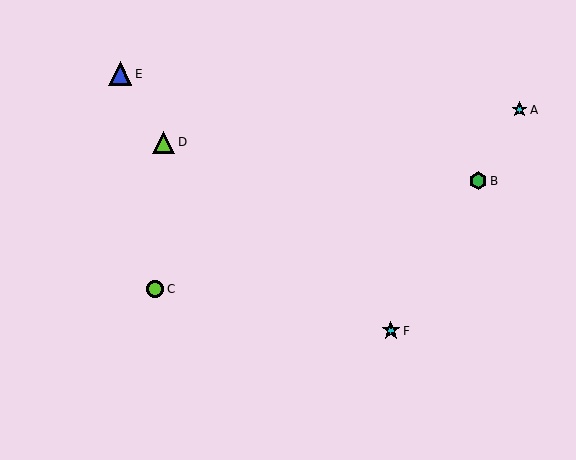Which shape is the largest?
The blue triangle (labeled E) is the largest.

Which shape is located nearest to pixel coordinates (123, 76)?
The blue triangle (labeled E) at (120, 74) is nearest to that location.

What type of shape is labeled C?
Shape C is a lime circle.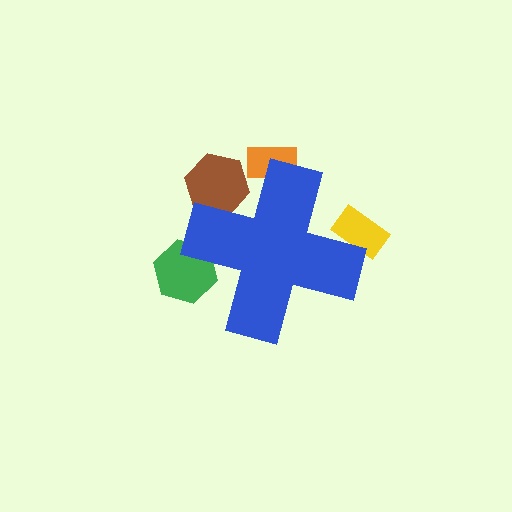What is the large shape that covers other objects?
A blue cross.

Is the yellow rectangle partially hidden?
Yes, the yellow rectangle is partially hidden behind the blue cross.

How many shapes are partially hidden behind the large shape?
4 shapes are partially hidden.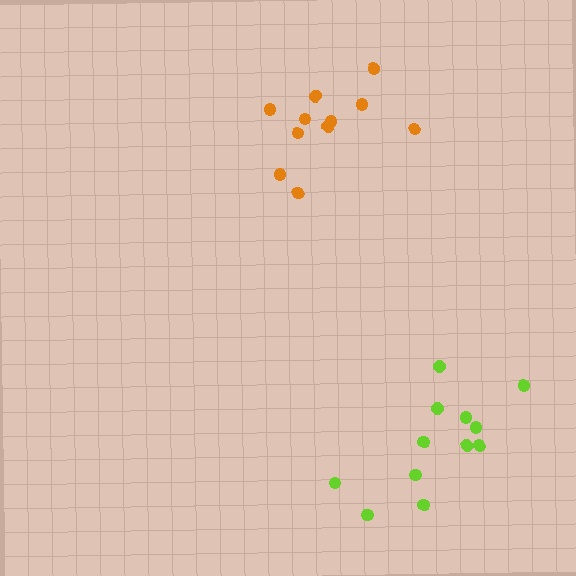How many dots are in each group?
Group 1: 11 dots, Group 2: 12 dots (23 total).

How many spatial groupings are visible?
There are 2 spatial groupings.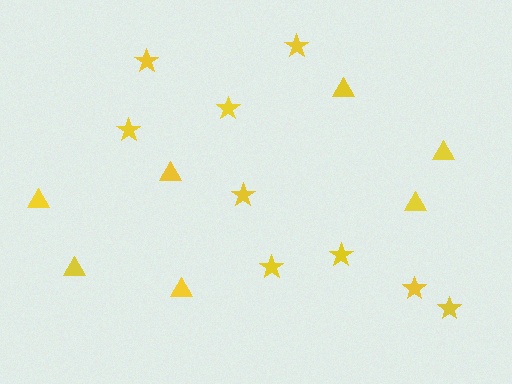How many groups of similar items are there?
There are 2 groups: one group of triangles (7) and one group of stars (9).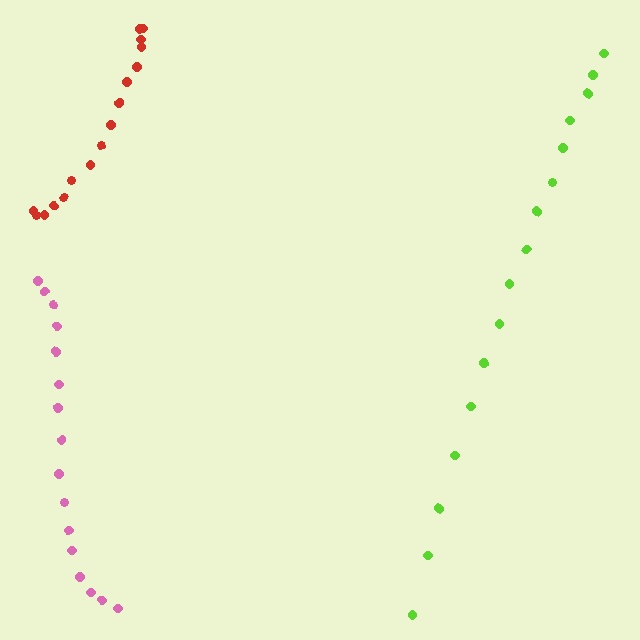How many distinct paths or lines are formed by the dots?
There are 3 distinct paths.